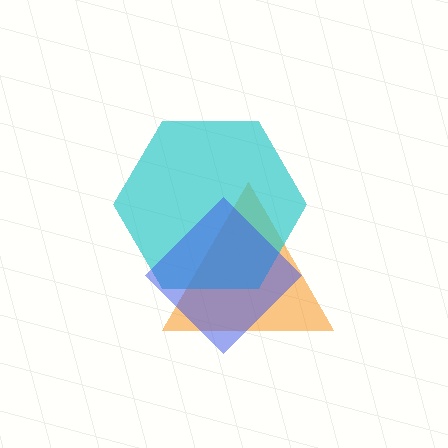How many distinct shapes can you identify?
There are 3 distinct shapes: an orange triangle, a cyan hexagon, a blue diamond.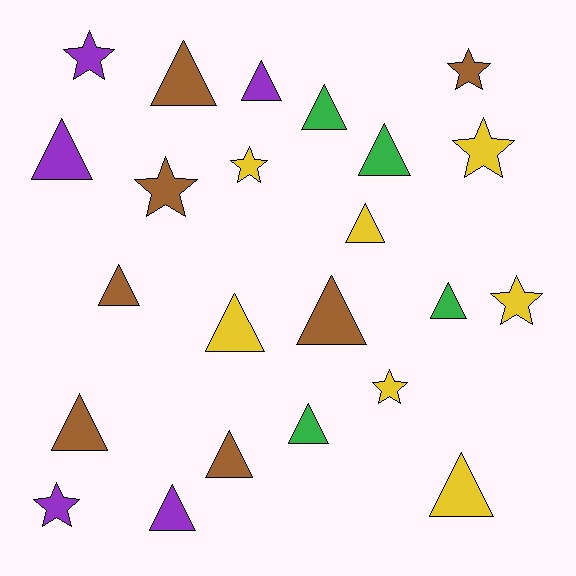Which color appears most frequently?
Yellow, with 7 objects.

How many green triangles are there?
There are 4 green triangles.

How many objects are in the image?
There are 23 objects.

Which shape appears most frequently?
Triangle, with 15 objects.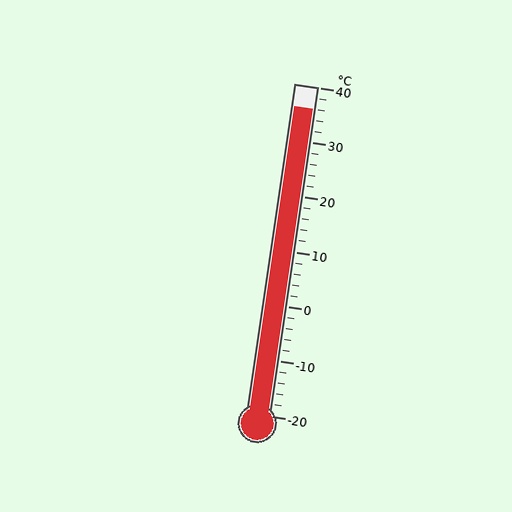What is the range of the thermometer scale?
The thermometer scale ranges from -20°C to 40°C.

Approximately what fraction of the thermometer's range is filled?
The thermometer is filled to approximately 95% of its range.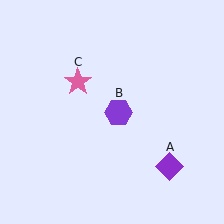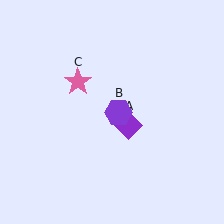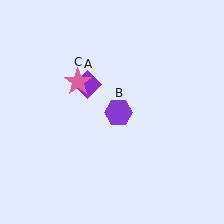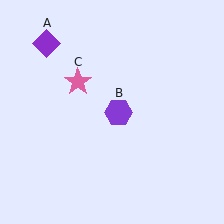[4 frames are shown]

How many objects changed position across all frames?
1 object changed position: purple diamond (object A).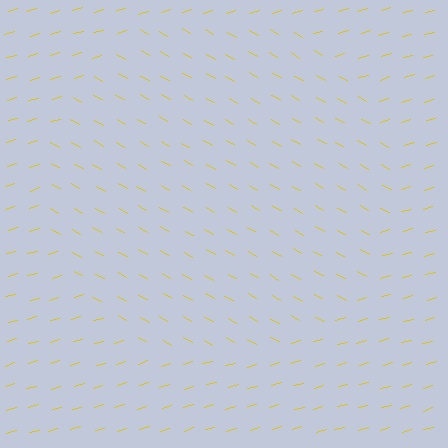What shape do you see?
I see a circle.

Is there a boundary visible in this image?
Yes, there is a texture boundary formed by a change in line orientation.